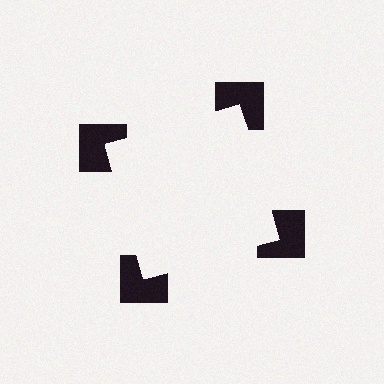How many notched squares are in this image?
There are 4 — one at each vertex of the illusory square.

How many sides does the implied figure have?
4 sides.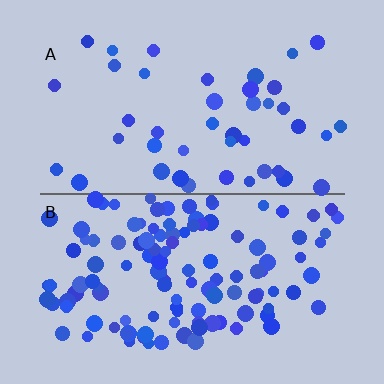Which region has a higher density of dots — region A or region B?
B (the bottom).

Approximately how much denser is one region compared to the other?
Approximately 2.8× — region B over region A.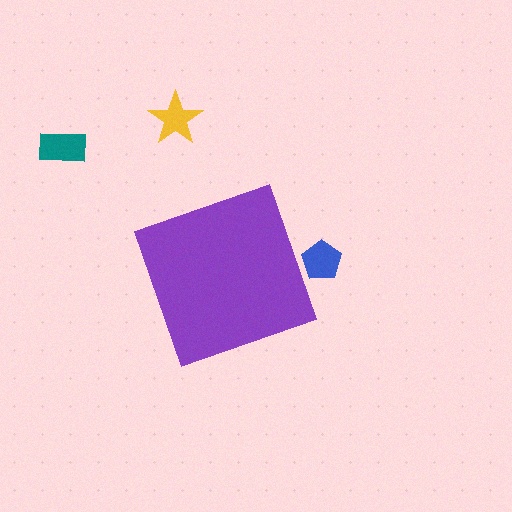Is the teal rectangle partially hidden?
No, the teal rectangle is fully visible.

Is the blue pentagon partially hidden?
Yes, the blue pentagon is partially hidden behind the purple diamond.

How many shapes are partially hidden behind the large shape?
1 shape is partially hidden.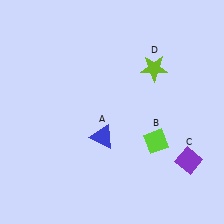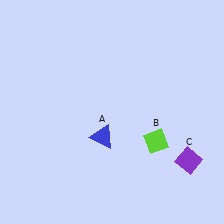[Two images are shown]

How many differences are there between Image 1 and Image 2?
There is 1 difference between the two images.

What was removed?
The lime star (D) was removed in Image 2.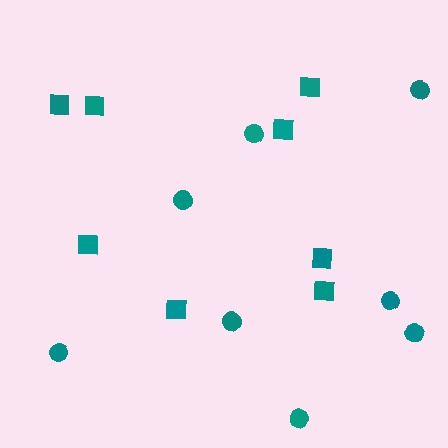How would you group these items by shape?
There are 2 groups: one group of squares (8) and one group of circles (8).